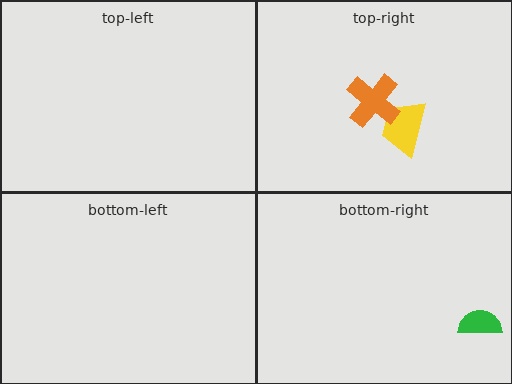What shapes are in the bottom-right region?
The green semicircle.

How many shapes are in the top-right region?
2.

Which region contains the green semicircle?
The bottom-right region.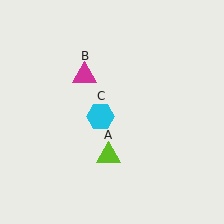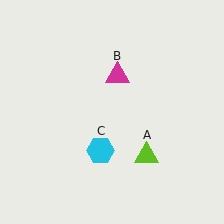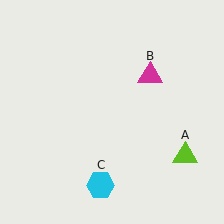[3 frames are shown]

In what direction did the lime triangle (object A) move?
The lime triangle (object A) moved right.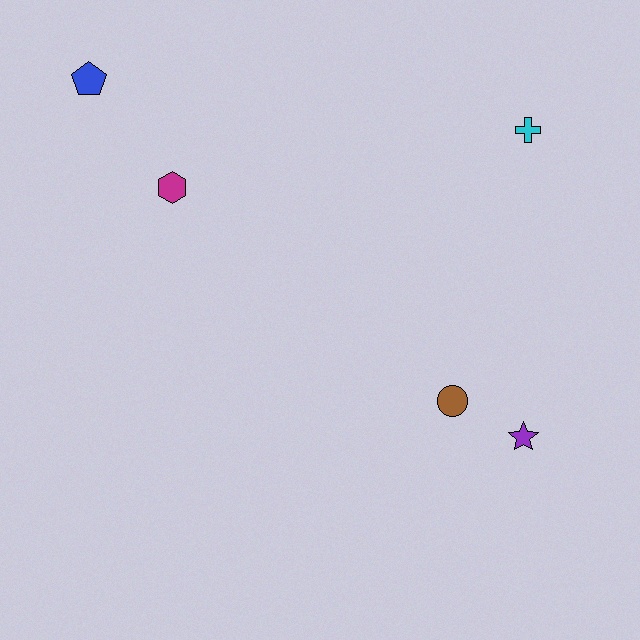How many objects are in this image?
There are 5 objects.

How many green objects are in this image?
There are no green objects.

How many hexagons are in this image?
There is 1 hexagon.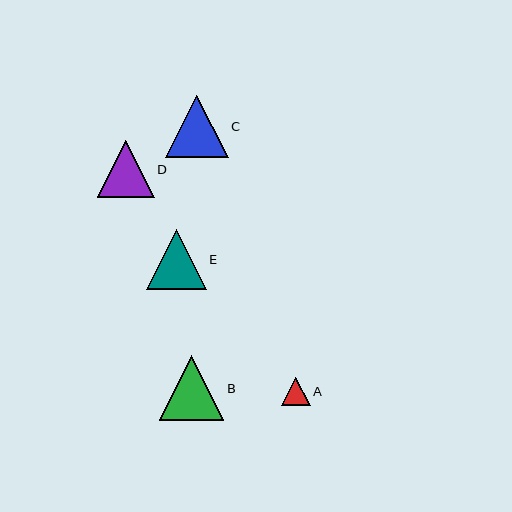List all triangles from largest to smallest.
From largest to smallest: B, C, E, D, A.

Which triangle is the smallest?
Triangle A is the smallest with a size of approximately 29 pixels.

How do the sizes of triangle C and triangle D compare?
Triangle C and triangle D are approximately the same size.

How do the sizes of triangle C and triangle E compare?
Triangle C and triangle E are approximately the same size.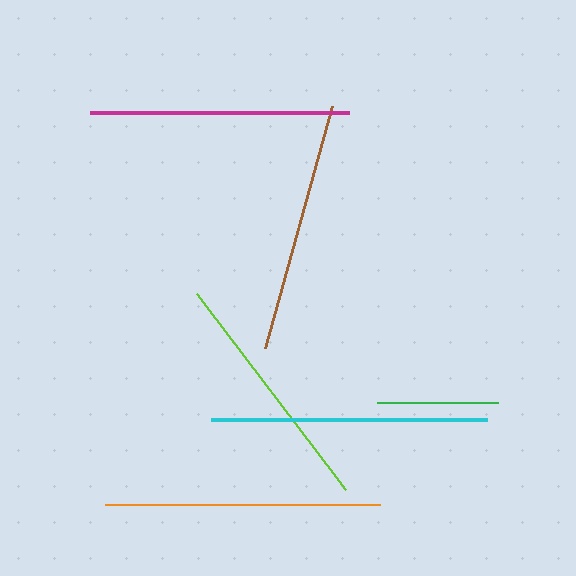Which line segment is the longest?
The cyan line is the longest at approximately 276 pixels.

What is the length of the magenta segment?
The magenta segment is approximately 258 pixels long.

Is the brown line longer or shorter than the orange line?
The orange line is longer than the brown line.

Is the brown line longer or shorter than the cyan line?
The cyan line is longer than the brown line.